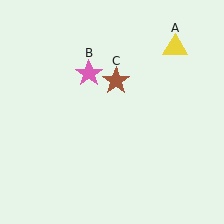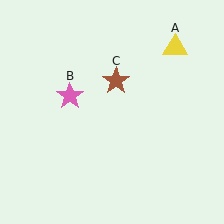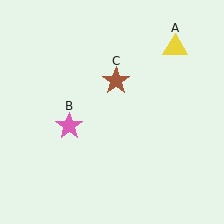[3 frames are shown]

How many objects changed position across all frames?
1 object changed position: pink star (object B).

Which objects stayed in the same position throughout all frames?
Yellow triangle (object A) and brown star (object C) remained stationary.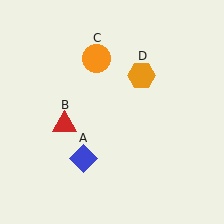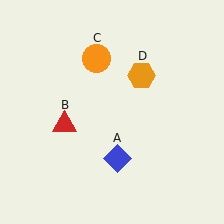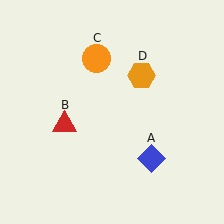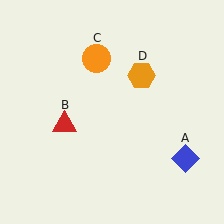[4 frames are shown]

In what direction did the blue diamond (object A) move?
The blue diamond (object A) moved right.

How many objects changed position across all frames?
1 object changed position: blue diamond (object A).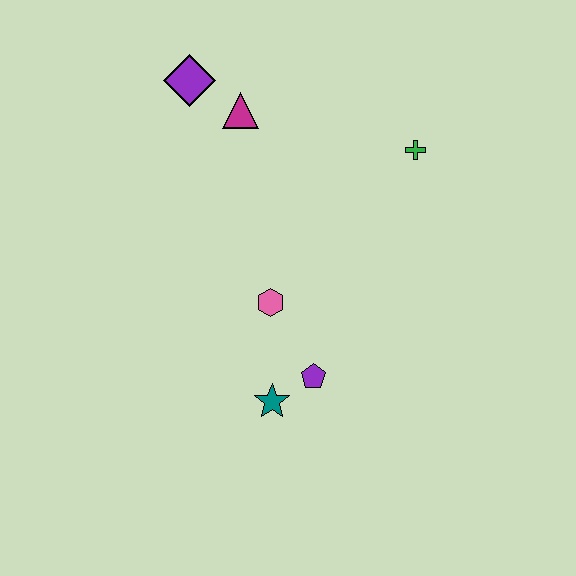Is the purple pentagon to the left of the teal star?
No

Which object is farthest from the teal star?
The purple diamond is farthest from the teal star.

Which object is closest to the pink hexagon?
The purple pentagon is closest to the pink hexagon.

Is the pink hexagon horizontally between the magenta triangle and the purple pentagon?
Yes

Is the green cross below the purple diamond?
Yes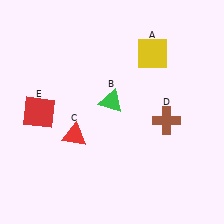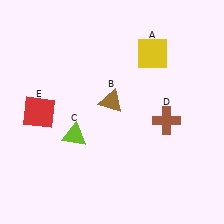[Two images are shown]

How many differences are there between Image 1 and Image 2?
There are 2 differences between the two images.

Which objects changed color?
B changed from green to brown. C changed from red to lime.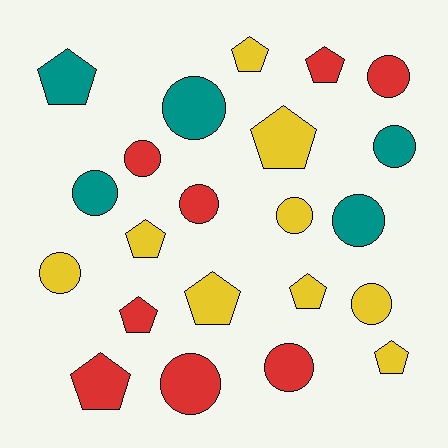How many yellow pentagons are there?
There are 6 yellow pentagons.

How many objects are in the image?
There are 22 objects.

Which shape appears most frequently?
Circle, with 12 objects.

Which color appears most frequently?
Yellow, with 9 objects.